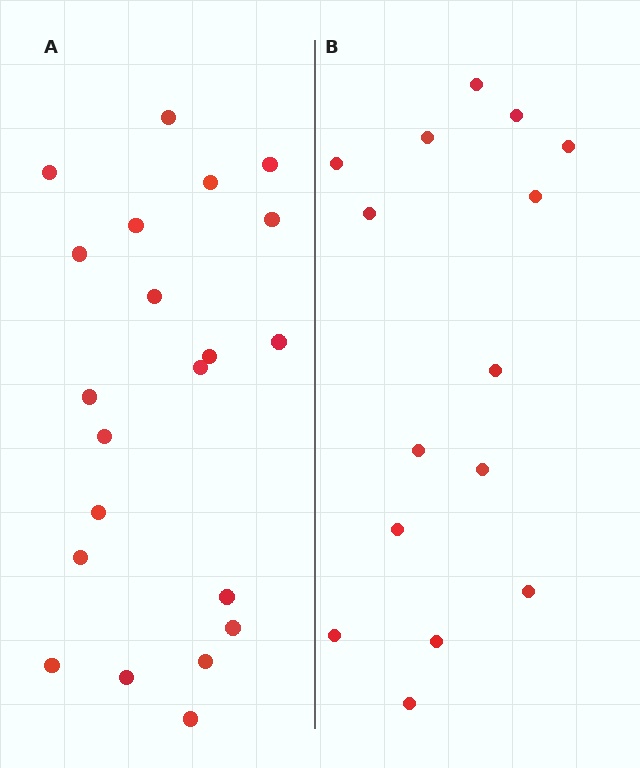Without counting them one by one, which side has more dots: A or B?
Region A (the left region) has more dots.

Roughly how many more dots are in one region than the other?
Region A has about 6 more dots than region B.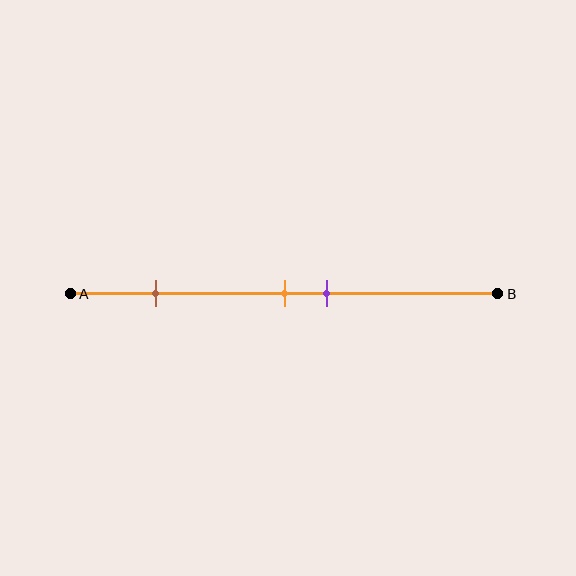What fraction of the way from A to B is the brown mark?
The brown mark is approximately 20% (0.2) of the way from A to B.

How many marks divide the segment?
There are 3 marks dividing the segment.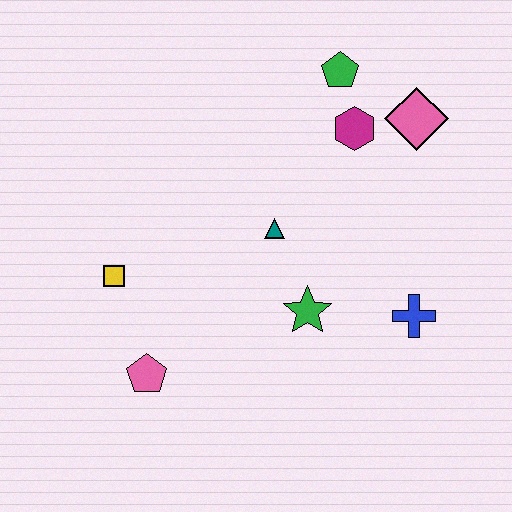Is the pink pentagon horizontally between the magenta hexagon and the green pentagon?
No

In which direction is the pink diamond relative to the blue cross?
The pink diamond is above the blue cross.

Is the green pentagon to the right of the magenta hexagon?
No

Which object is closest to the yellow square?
The pink pentagon is closest to the yellow square.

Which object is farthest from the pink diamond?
The pink pentagon is farthest from the pink diamond.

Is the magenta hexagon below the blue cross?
No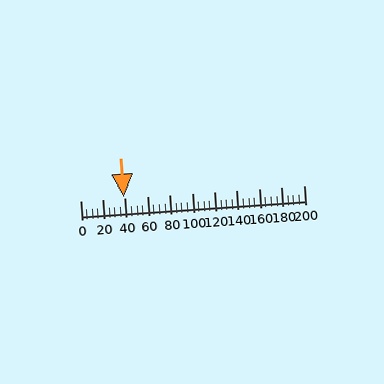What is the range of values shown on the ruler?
The ruler shows values from 0 to 200.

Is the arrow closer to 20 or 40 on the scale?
The arrow is closer to 40.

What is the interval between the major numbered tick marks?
The major tick marks are spaced 20 units apart.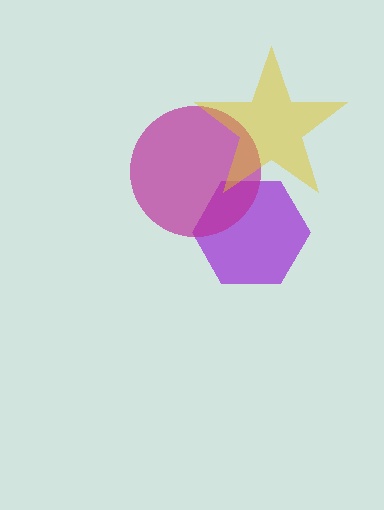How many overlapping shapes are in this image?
There are 3 overlapping shapes in the image.